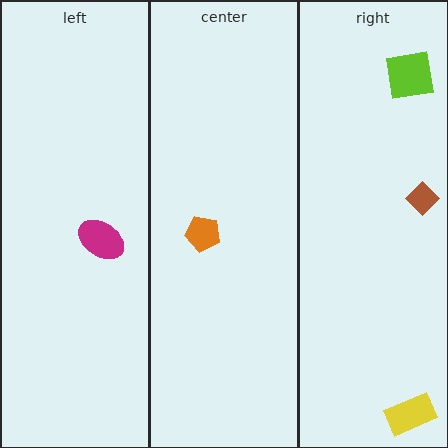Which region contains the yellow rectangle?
The right region.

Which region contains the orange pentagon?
The center region.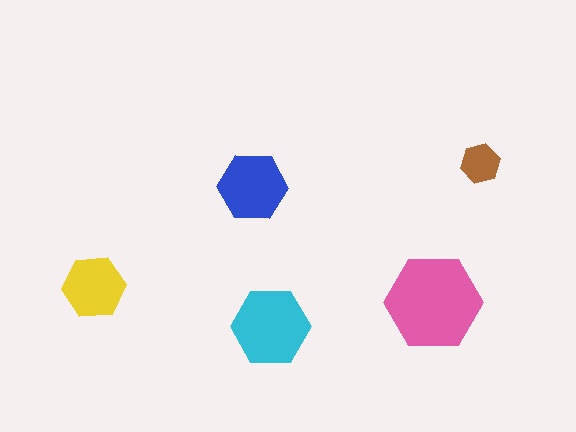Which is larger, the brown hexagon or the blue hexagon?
The blue one.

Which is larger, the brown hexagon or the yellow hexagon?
The yellow one.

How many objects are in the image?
There are 5 objects in the image.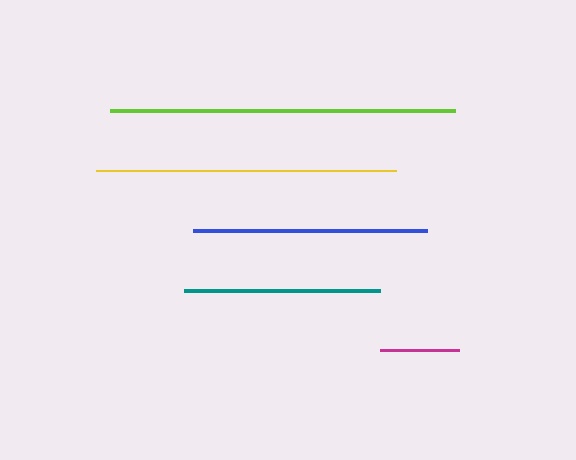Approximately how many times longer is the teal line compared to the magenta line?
The teal line is approximately 2.5 times the length of the magenta line.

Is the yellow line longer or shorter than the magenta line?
The yellow line is longer than the magenta line.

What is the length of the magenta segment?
The magenta segment is approximately 80 pixels long.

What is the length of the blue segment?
The blue segment is approximately 234 pixels long.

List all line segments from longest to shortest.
From longest to shortest: lime, yellow, blue, teal, magenta.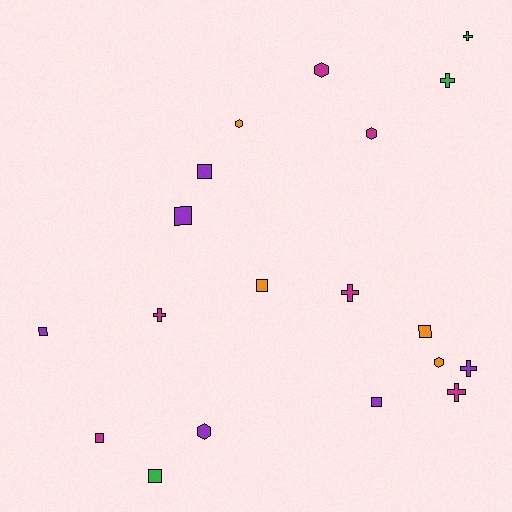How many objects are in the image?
There are 19 objects.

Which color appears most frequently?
Purple, with 6 objects.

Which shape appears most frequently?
Square, with 8 objects.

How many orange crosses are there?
There are no orange crosses.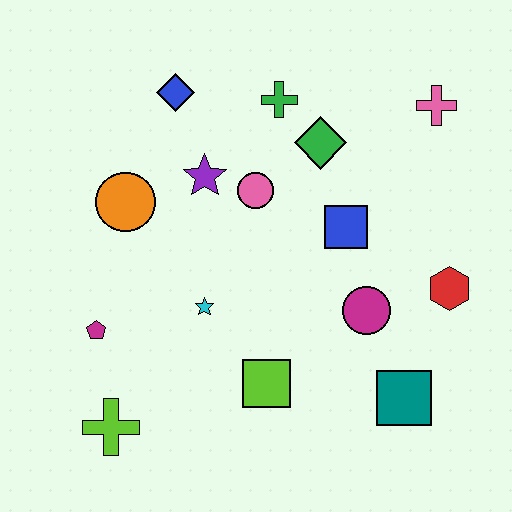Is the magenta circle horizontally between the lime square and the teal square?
Yes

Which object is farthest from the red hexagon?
The lime cross is farthest from the red hexagon.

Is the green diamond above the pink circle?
Yes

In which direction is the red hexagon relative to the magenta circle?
The red hexagon is to the right of the magenta circle.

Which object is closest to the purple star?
The pink circle is closest to the purple star.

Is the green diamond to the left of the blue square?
Yes